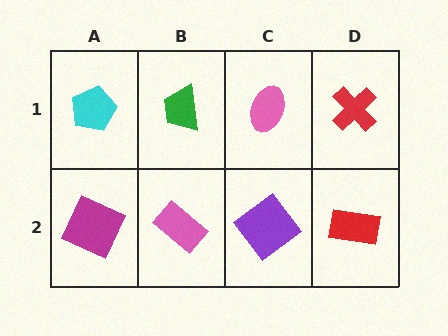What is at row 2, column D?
A red rectangle.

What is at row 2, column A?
A magenta square.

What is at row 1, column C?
A pink ellipse.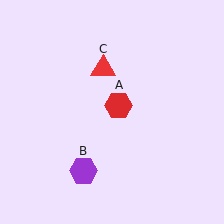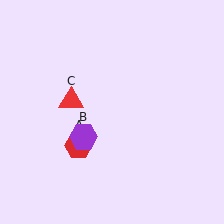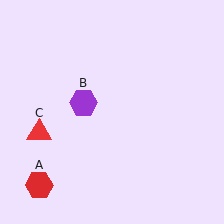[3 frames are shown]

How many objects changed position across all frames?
3 objects changed position: red hexagon (object A), purple hexagon (object B), red triangle (object C).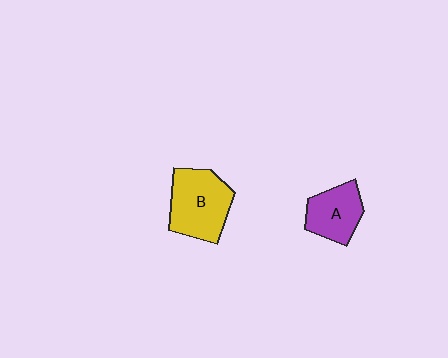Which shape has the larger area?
Shape B (yellow).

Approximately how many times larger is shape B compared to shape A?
Approximately 1.4 times.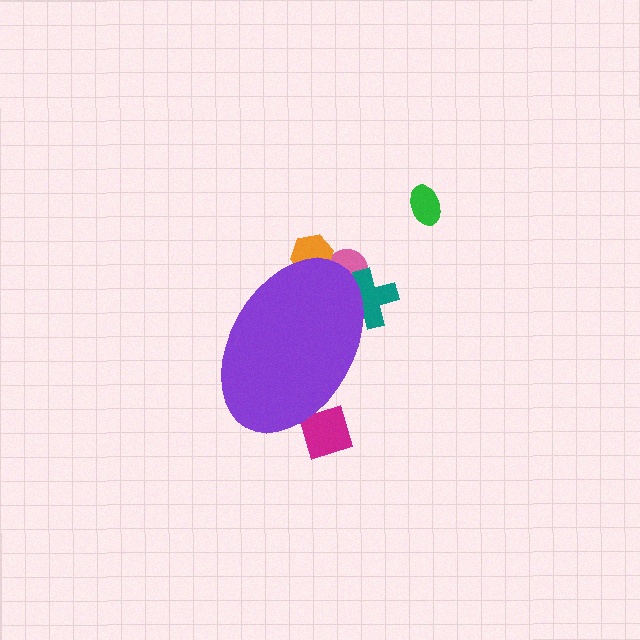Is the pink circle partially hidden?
Yes, the pink circle is partially hidden behind the purple ellipse.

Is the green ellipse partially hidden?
No, the green ellipse is fully visible.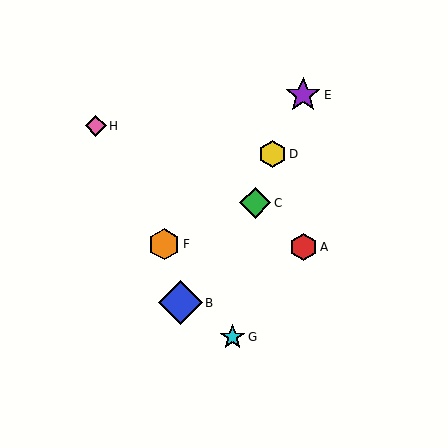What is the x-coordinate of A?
Object A is at x≈303.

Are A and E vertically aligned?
Yes, both are at x≈303.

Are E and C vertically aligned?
No, E is at x≈303 and C is at x≈255.